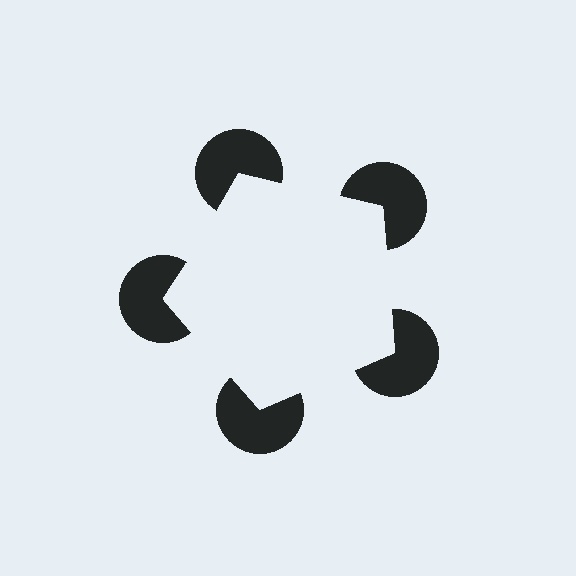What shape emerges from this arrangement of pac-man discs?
An illusory pentagon — its edges are inferred from the aligned wedge cuts in the pac-man discs, not physically drawn.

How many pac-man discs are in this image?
There are 5 — one at each vertex of the illusory pentagon.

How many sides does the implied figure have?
5 sides.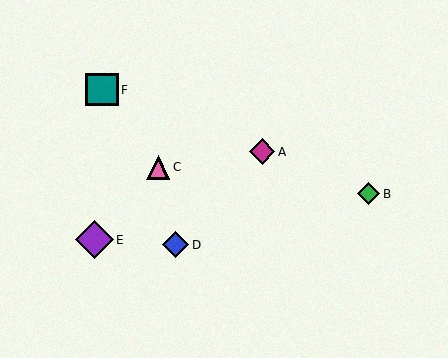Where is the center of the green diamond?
The center of the green diamond is at (369, 194).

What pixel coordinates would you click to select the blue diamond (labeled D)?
Click at (175, 245) to select the blue diamond D.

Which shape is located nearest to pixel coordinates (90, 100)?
The teal square (labeled F) at (102, 90) is nearest to that location.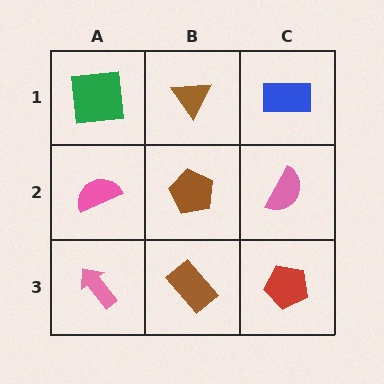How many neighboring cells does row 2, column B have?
4.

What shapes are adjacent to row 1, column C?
A pink semicircle (row 2, column C), a brown triangle (row 1, column B).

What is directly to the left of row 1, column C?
A brown triangle.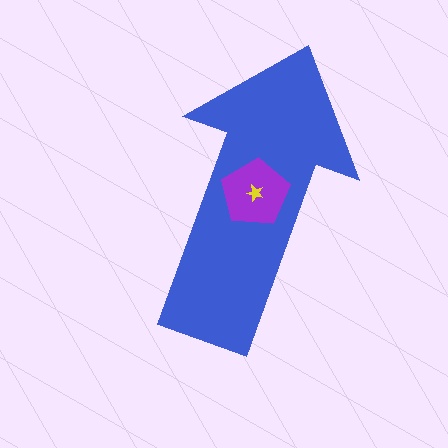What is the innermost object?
The yellow star.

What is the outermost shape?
The blue arrow.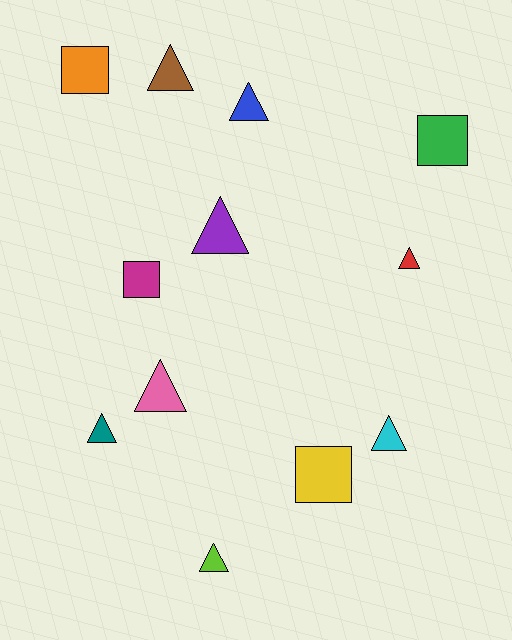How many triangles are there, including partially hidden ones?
There are 8 triangles.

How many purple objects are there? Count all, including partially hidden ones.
There is 1 purple object.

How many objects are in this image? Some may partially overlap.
There are 12 objects.